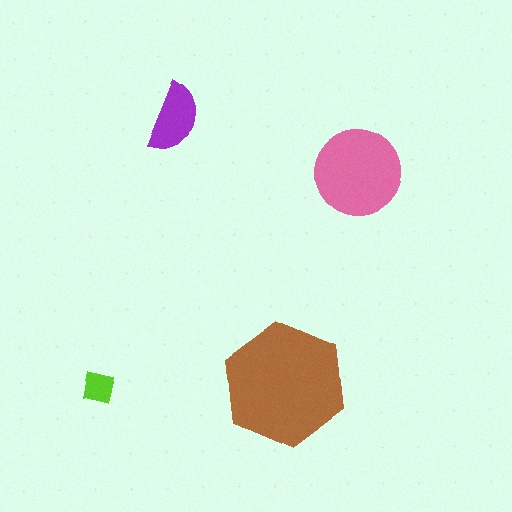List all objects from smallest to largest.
The lime square, the purple semicircle, the pink circle, the brown hexagon.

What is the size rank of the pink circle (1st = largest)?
2nd.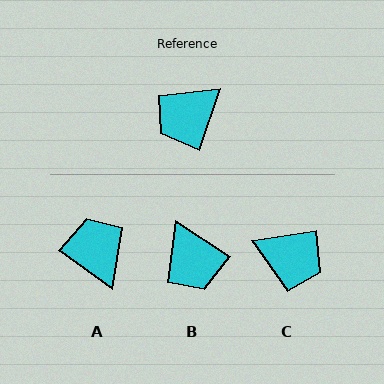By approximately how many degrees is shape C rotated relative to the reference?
Approximately 118 degrees counter-clockwise.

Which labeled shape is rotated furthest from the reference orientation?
C, about 118 degrees away.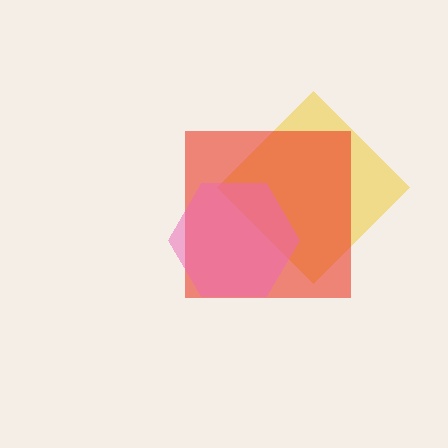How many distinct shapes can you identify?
There are 3 distinct shapes: a yellow diamond, a red square, a pink hexagon.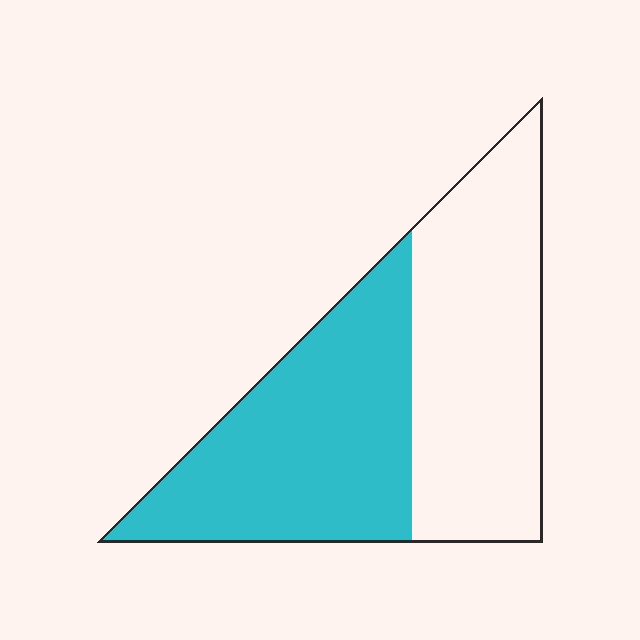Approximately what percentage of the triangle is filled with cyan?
Approximately 50%.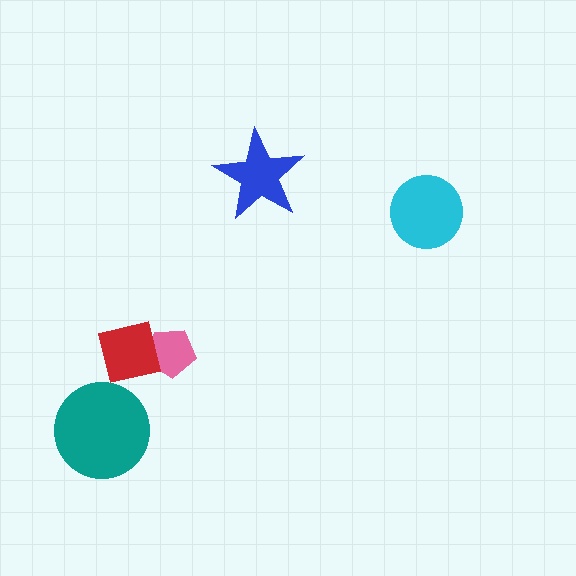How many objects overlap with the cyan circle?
0 objects overlap with the cyan circle.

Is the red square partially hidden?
No, no other shape covers it.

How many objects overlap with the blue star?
0 objects overlap with the blue star.